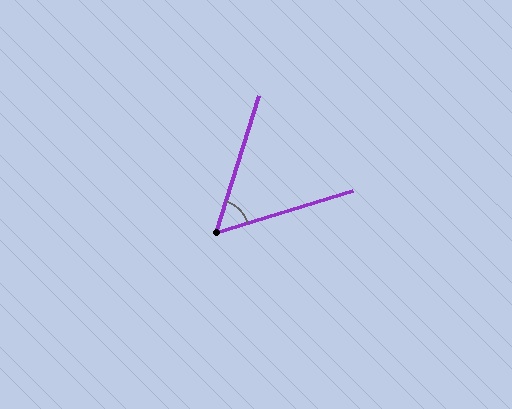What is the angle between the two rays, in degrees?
Approximately 55 degrees.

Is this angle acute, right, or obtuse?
It is acute.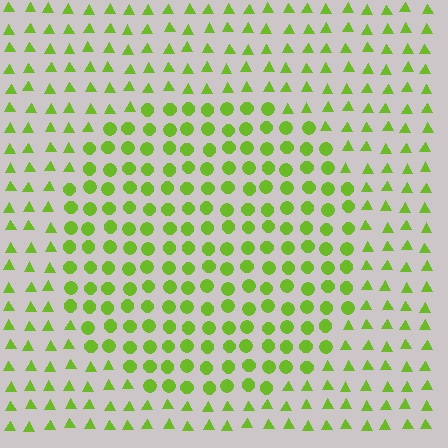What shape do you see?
I see a circle.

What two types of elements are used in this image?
The image uses circles inside the circle region and triangles outside it.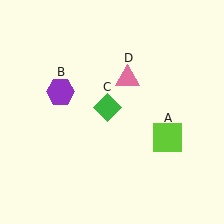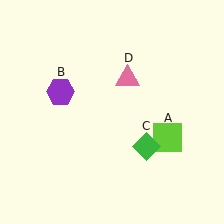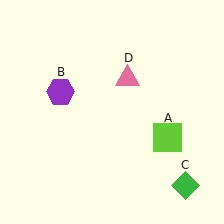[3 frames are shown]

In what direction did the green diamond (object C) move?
The green diamond (object C) moved down and to the right.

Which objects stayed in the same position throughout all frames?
Lime square (object A) and purple hexagon (object B) and pink triangle (object D) remained stationary.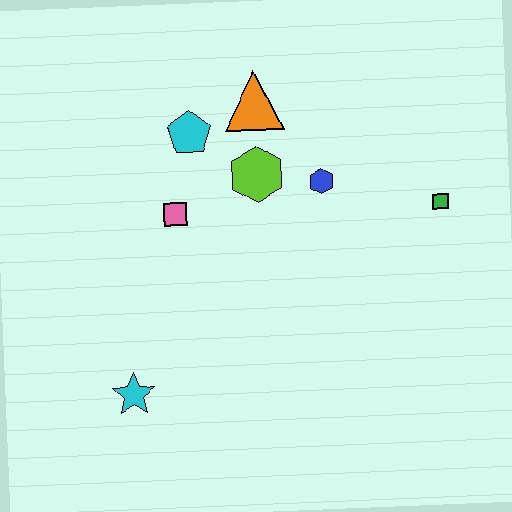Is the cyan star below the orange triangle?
Yes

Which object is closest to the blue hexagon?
The lime hexagon is closest to the blue hexagon.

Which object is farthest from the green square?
The cyan star is farthest from the green square.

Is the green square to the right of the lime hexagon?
Yes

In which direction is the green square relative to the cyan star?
The green square is to the right of the cyan star.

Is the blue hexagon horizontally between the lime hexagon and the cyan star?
No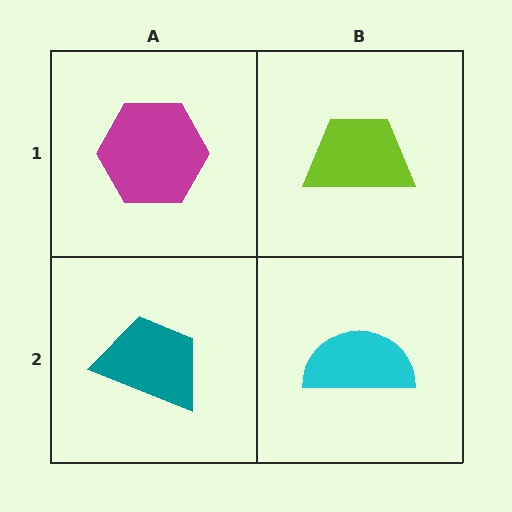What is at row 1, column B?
A lime trapezoid.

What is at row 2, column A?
A teal trapezoid.